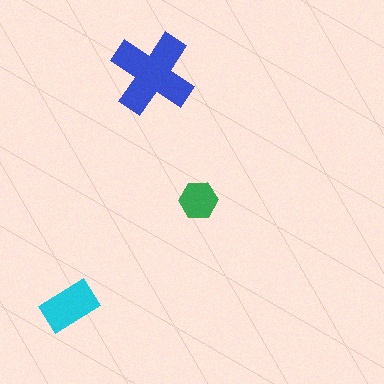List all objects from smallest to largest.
The green hexagon, the cyan rectangle, the blue cross.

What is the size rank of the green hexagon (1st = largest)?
3rd.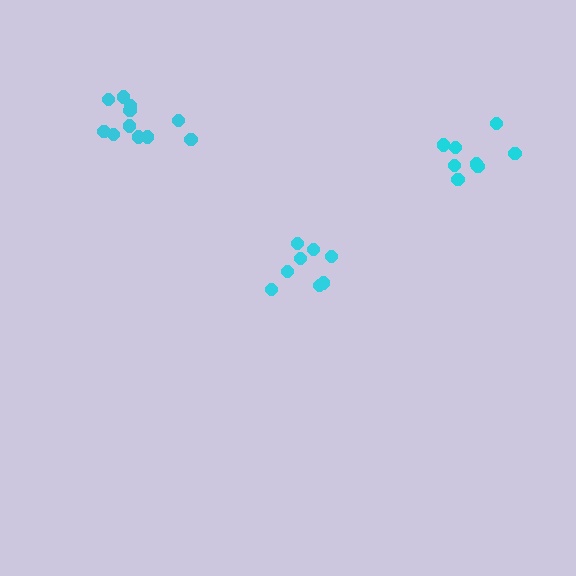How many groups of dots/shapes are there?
There are 3 groups.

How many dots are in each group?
Group 1: 8 dots, Group 2: 8 dots, Group 3: 11 dots (27 total).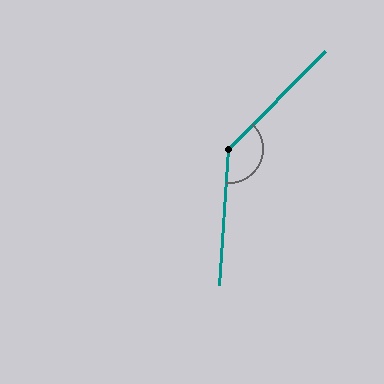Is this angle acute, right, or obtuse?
It is obtuse.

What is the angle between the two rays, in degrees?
Approximately 139 degrees.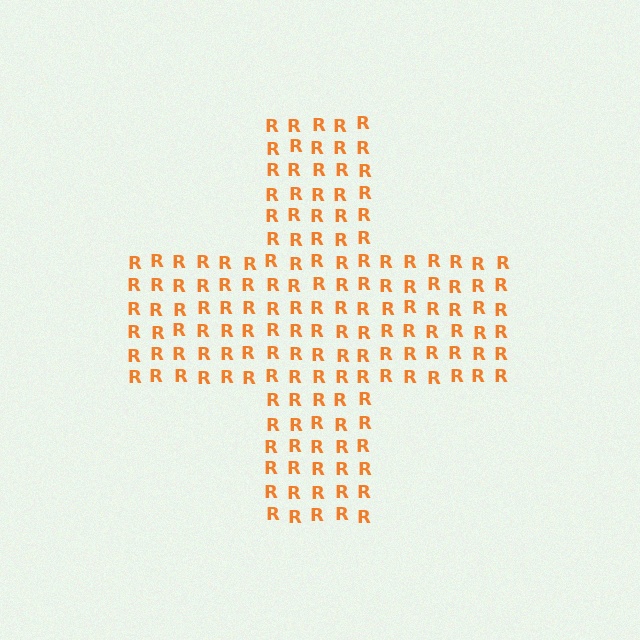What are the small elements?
The small elements are letter R's.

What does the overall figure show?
The overall figure shows a cross.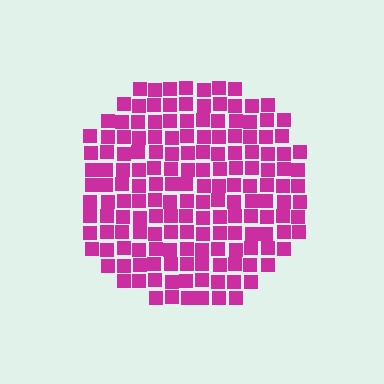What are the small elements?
The small elements are squares.